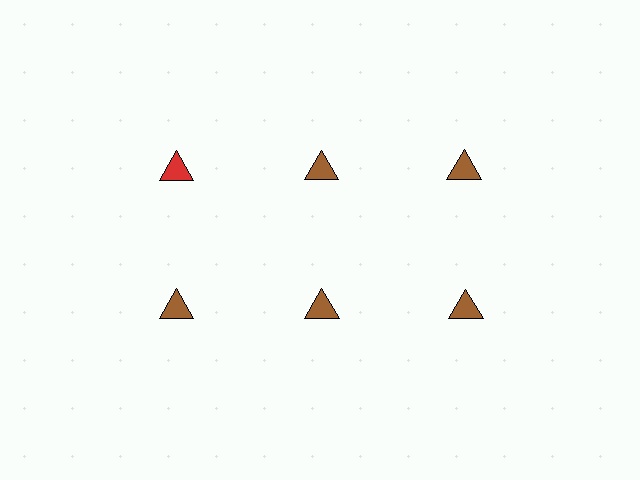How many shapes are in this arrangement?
There are 6 shapes arranged in a grid pattern.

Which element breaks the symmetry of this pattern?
The red triangle in the top row, leftmost column breaks the symmetry. All other shapes are brown triangles.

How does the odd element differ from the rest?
It has a different color: red instead of brown.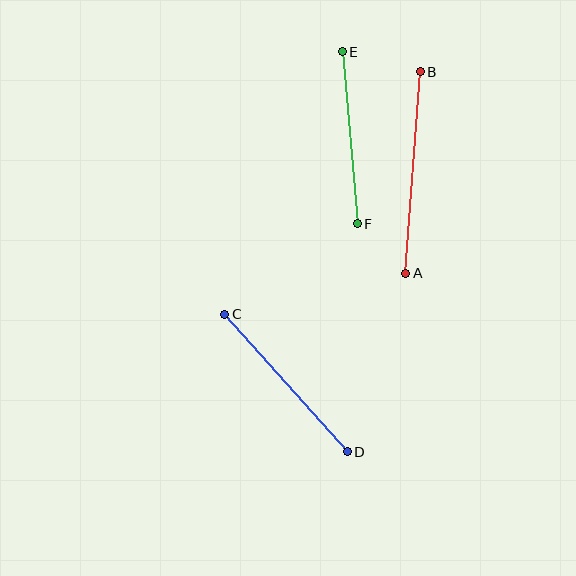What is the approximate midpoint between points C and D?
The midpoint is at approximately (286, 383) pixels.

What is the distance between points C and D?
The distance is approximately 184 pixels.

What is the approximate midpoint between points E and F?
The midpoint is at approximately (350, 138) pixels.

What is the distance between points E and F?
The distance is approximately 173 pixels.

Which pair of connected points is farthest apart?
Points A and B are farthest apart.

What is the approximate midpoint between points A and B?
The midpoint is at approximately (413, 173) pixels.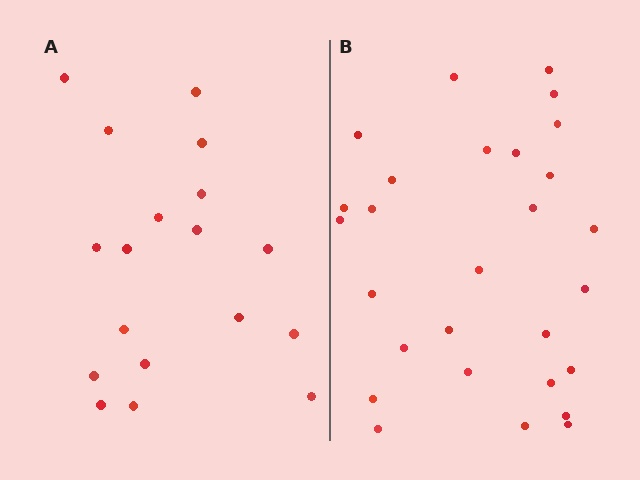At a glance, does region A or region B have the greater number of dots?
Region B (the right region) has more dots.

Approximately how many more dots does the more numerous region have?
Region B has roughly 10 or so more dots than region A.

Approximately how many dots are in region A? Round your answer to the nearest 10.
About 20 dots. (The exact count is 18, which rounds to 20.)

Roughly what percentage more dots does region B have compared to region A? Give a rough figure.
About 55% more.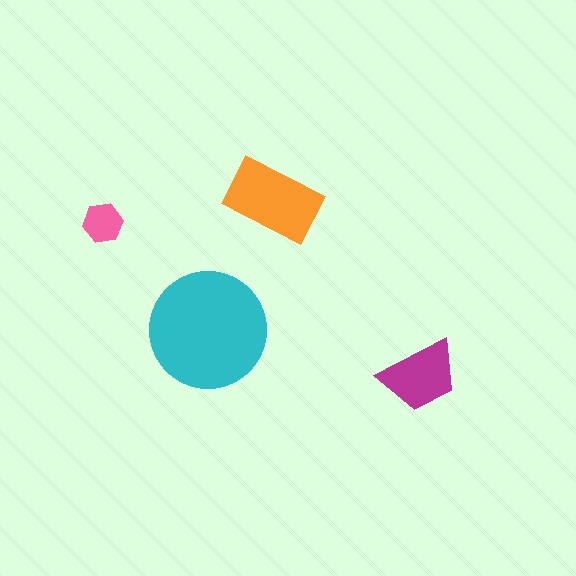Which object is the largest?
The cyan circle.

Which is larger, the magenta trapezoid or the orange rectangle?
The orange rectangle.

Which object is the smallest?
The pink hexagon.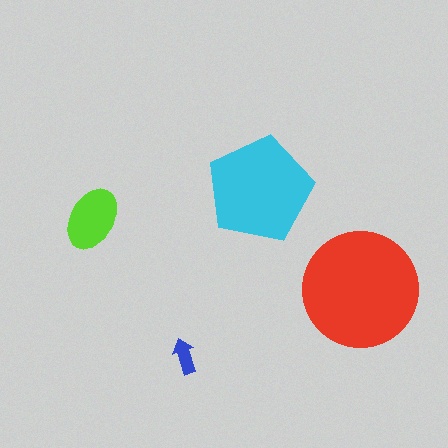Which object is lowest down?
The blue arrow is bottommost.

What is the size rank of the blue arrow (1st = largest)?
4th.